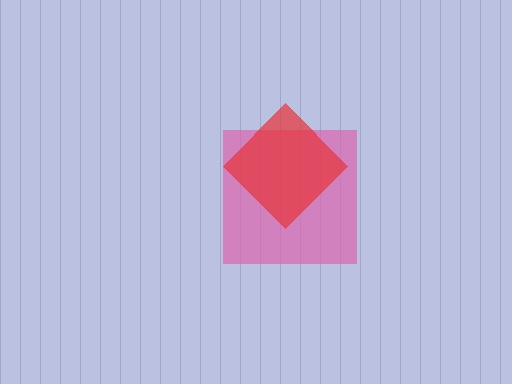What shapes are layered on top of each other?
The layered shapes are: a pink square, a red diamond.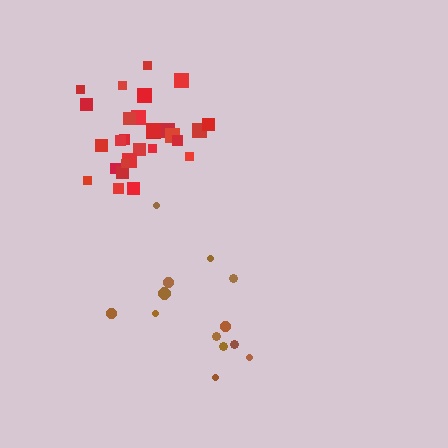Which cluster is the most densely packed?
Red.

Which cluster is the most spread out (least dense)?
Brown.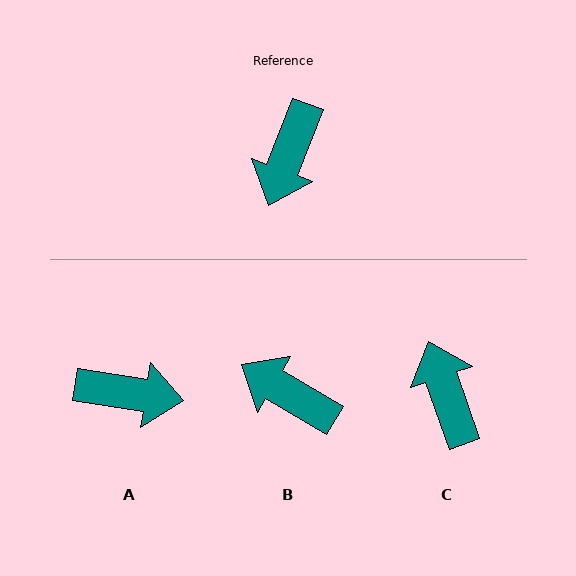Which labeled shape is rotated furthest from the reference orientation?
C, about 140 degrees away.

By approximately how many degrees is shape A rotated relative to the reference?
Approximately 103 degrees counter-clockwise.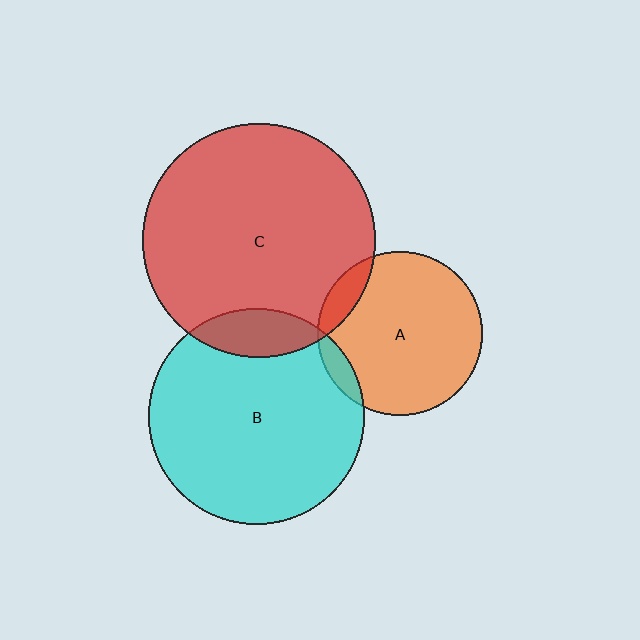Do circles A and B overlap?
Yes.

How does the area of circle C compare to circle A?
Approximately 2.0 times.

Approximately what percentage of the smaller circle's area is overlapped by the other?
Approximately 5%.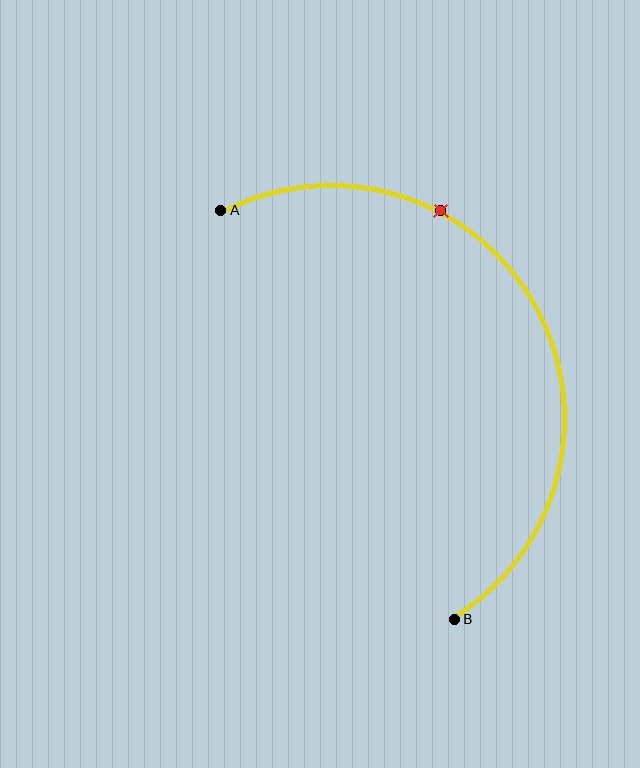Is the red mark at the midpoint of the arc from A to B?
No. The red mark lies on the arc but is closer to endpoint A. The arc midpoint would be at the point on the curve equidistant along the arc from both A and B.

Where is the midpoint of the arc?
The arc midpoint is the point on the curve farthest from the straight line joining A and B. It sits to the right of that line.